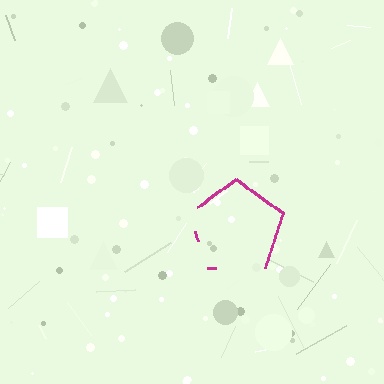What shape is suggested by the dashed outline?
The dashed outline suggests a pentagon.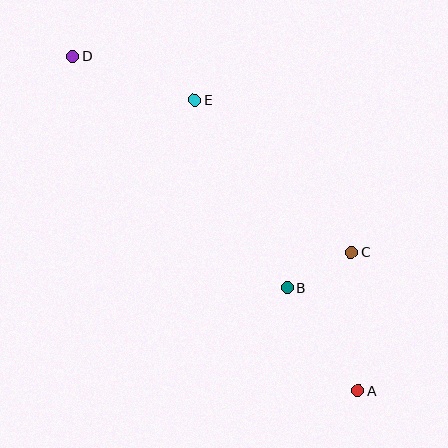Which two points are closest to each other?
Points B and C are closest to each other.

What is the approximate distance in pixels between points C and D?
The distance between C and D is approximately 341 pixels.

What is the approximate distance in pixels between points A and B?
The distance between A and B is approximately 125 pixels.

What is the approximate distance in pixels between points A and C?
The distance between A and C is approximately 139 pixels.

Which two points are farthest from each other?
Points A and D are farthest from each other.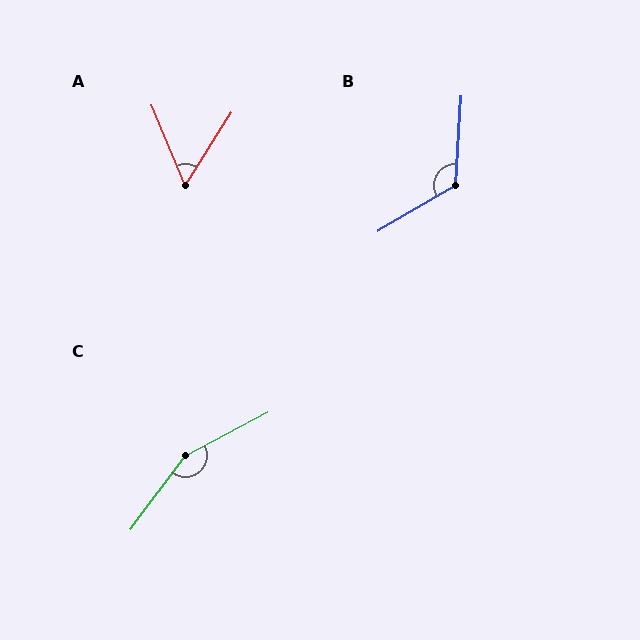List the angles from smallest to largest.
A (55°), B (124°), C (155°).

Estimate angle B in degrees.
Approximately 124 degrees.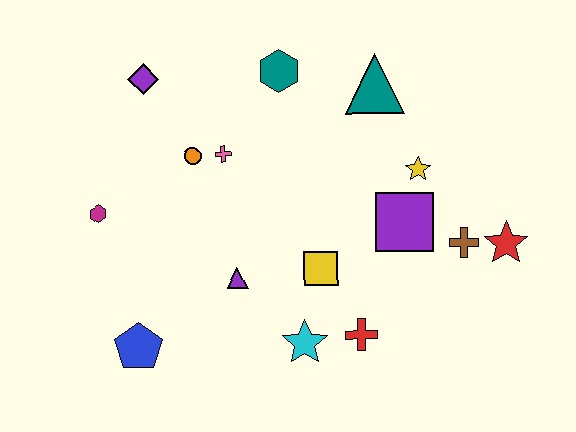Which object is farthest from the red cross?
The purple diamond is farthest from the red cross.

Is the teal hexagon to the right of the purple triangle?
Yes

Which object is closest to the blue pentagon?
The purple triangle is closest to the blue pentagon.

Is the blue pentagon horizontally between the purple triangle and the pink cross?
No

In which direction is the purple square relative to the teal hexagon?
The purple square is below the teal hexagon.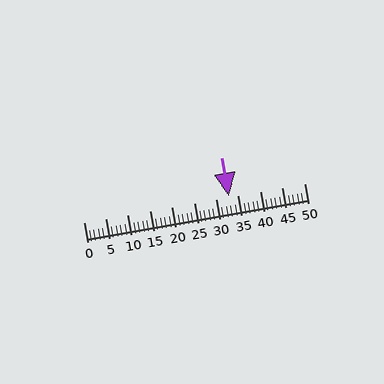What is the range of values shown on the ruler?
The ruler shows values from 0 to 50.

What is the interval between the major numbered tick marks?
The major tick marks are spaced 5 units apart.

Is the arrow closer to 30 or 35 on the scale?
The arrow is closer to 35.